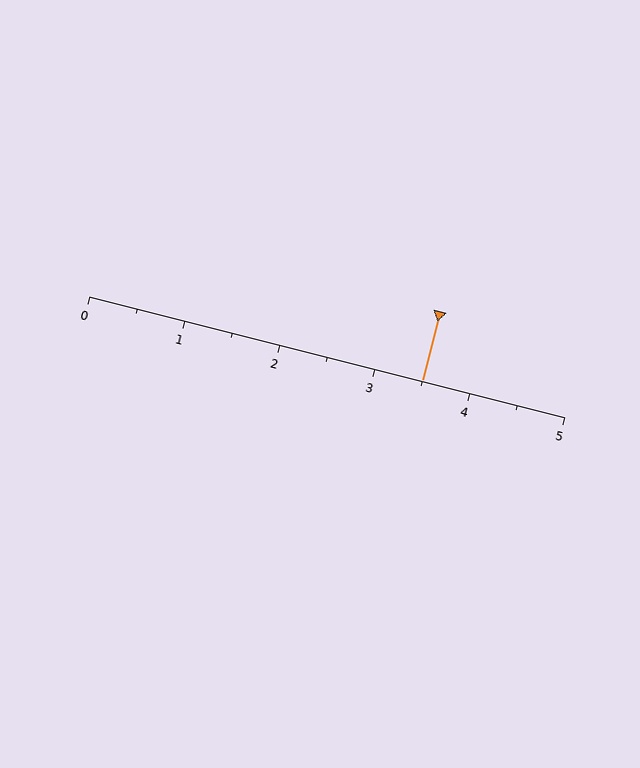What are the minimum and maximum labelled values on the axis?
The axis runs from 0 to 5.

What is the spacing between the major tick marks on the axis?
The major ticks are spaced 1 apart.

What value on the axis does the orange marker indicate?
The marker indicates approximately 3.5.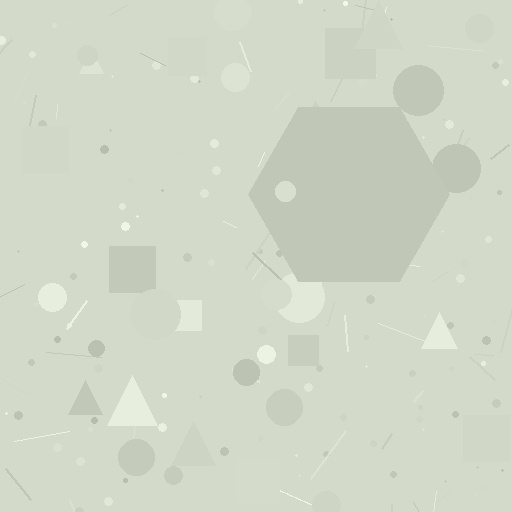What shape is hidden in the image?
A hexagon is hidden in the image.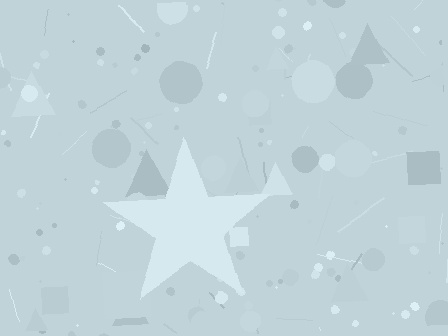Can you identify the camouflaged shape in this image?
The camouflaged shape is a star.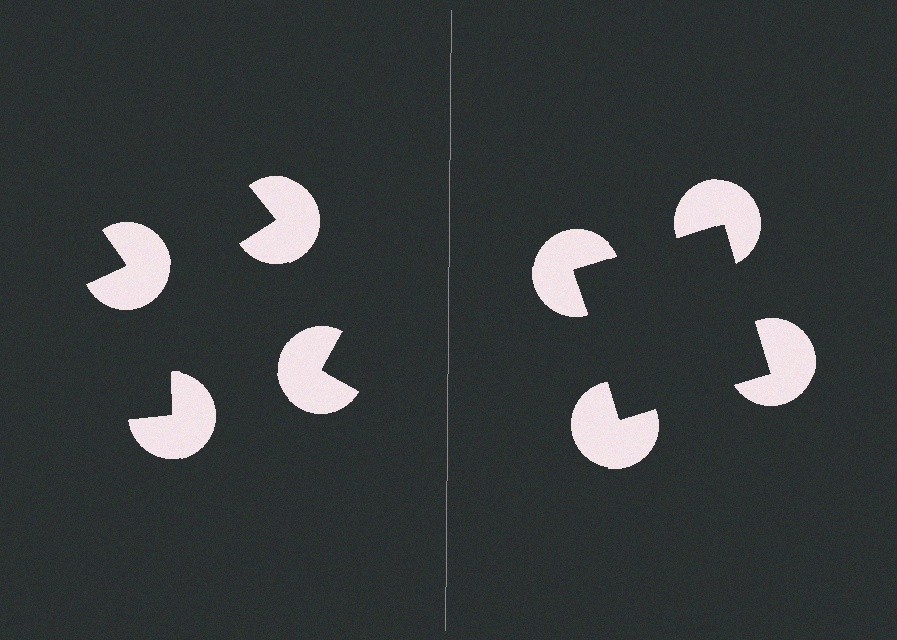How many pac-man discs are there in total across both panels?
8 — 4 on each side.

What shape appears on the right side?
An illusory square.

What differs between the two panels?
The pac-man discs are positioned identically on both sides; only the wedge orientations differ. On the right they align to a square; on the left they are misaligned.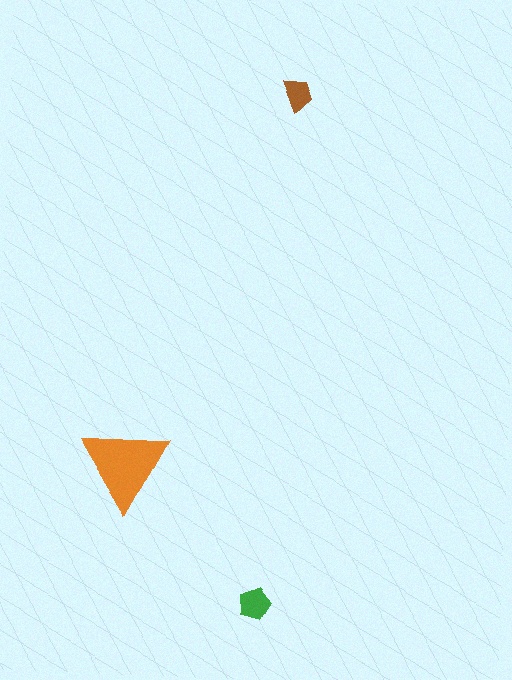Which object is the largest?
The orange triangle.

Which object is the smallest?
The brown trapezoid.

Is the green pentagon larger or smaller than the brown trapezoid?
Larger.